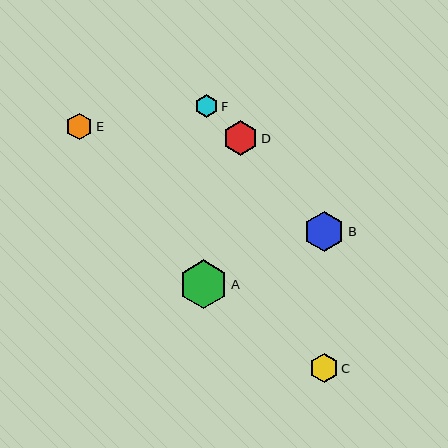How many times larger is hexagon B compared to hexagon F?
Hexagon B is approximately 1.8 times the size of hexagon F.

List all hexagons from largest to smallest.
From largest to smallest: A, B, D, C, E, F.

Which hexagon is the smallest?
Hexagon F is the smallest with a size of approximately 23 pixels.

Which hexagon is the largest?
Hexagon A is the largest with a size of approximately 49 pixels.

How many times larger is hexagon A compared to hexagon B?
Hexagon A is approximately 1.2 times the size of hexagon B.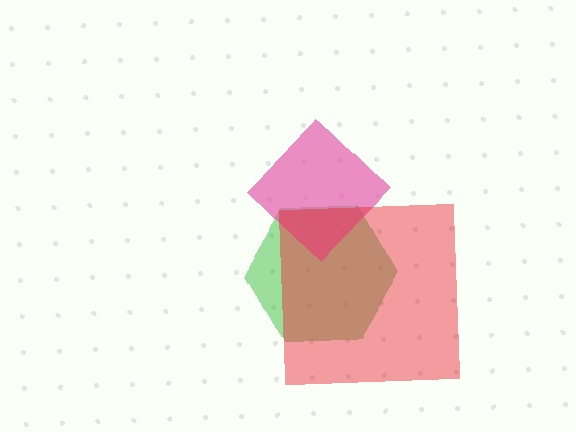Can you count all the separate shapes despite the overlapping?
Yes, there are 3 separate shapes.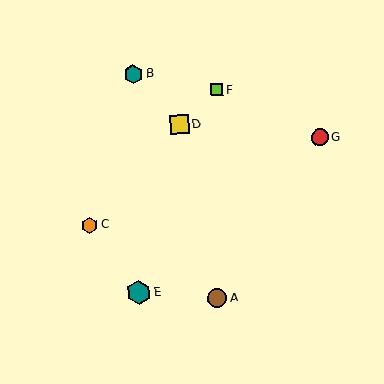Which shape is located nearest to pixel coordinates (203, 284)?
The brown circle (labeled A) at (217, 298) is nearest to that location.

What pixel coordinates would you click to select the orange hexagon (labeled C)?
Click at (90, 225) to select the orange hexagon C.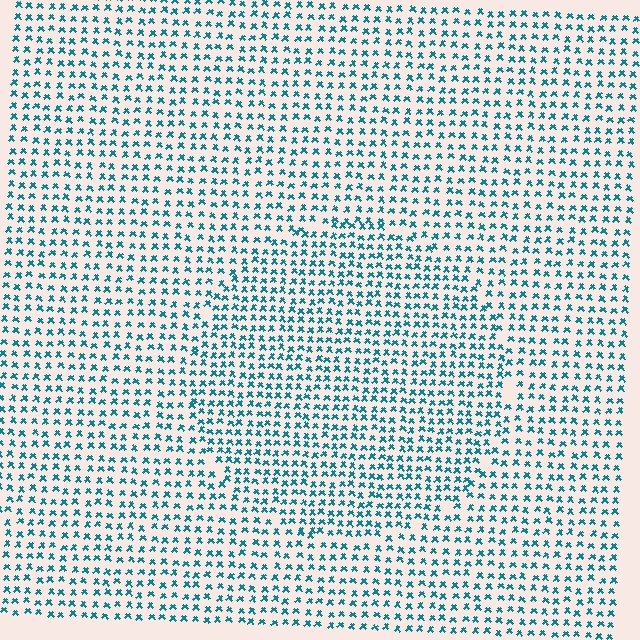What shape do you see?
I see a circle.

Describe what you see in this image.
The image contains small teal elements arranged at two different densities. A circle-shaped region is visible where the elements are more densely packed than the surrounding area.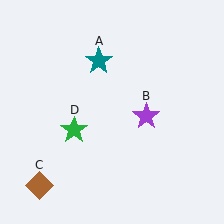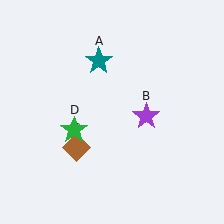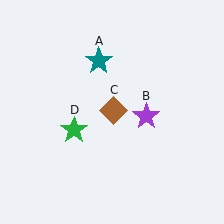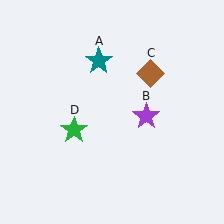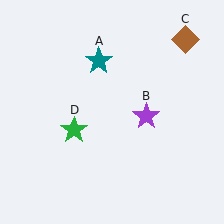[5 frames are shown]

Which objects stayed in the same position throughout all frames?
Teal star (object A) and purple star (object B) and green star (object D) remained stationary.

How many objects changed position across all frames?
1 object changed position: brown diamond (object C).